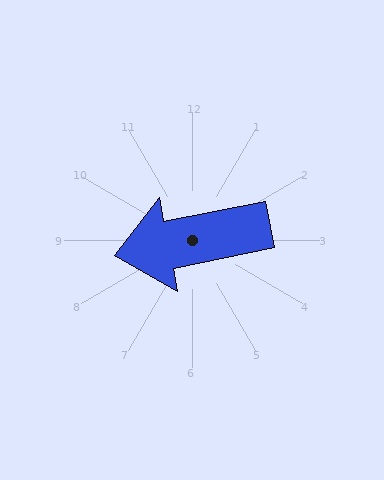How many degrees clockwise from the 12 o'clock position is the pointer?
Approximately 259 degrees.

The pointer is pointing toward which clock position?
Roughly 9 o'clock.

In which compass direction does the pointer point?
West.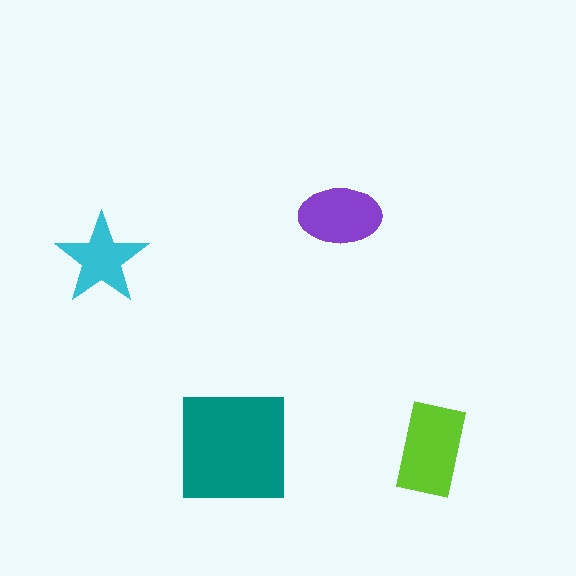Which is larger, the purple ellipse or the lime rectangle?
The lime rectangle.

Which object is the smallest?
The cyan star.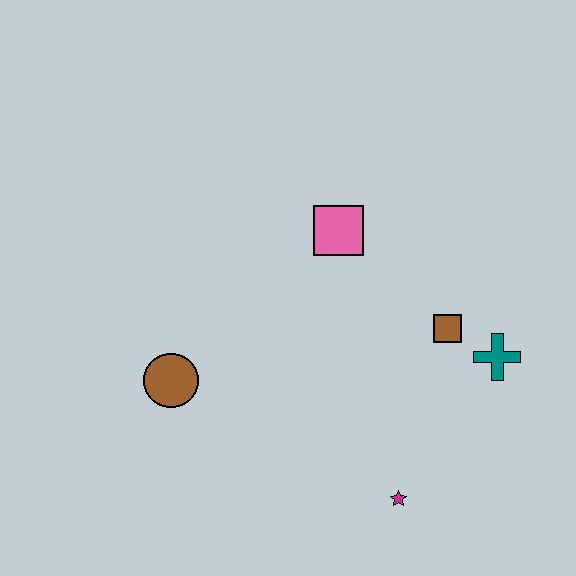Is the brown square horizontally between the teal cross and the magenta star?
Yes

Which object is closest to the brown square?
The teal cross is closest to the brown square.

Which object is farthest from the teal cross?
The brown circle is farthest from the teal cross.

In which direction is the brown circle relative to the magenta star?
The brown circle is to the left of the magenta star.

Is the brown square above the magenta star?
Yes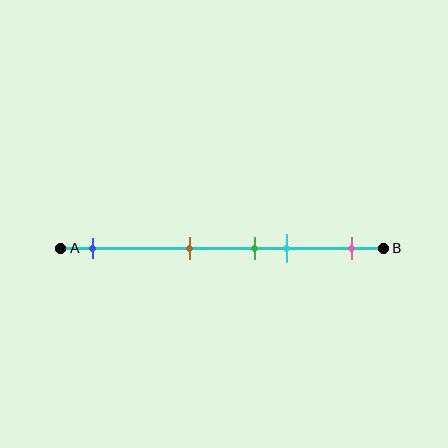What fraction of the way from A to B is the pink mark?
The pink mark is approximately 90% (0.9) of the way from A to B.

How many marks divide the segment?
There are 5 marks dividing the segment.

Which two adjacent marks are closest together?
The green and cyan marks are the closest adjacent pair.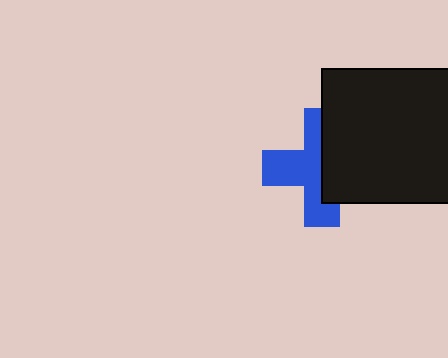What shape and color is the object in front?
The object in front is a black square.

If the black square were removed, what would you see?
You would see the complete blue cross.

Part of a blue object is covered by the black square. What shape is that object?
It is a cross.